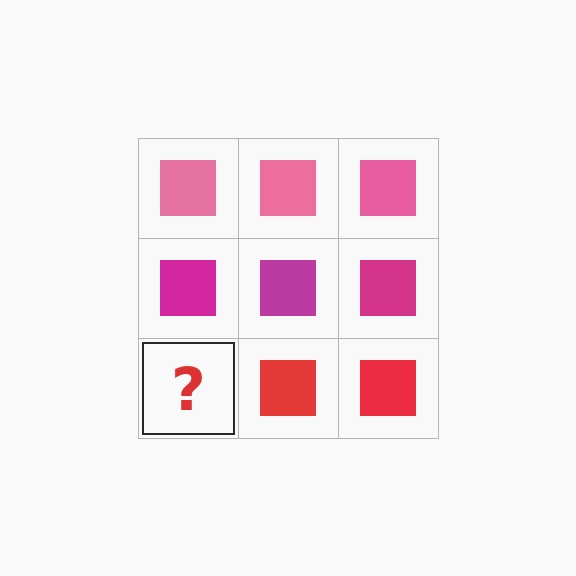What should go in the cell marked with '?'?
The missing cell should contain a red square.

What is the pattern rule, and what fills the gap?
The rule is that each row has a consistent color. The gap should be filled with a red square.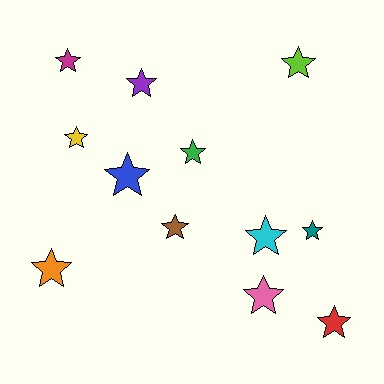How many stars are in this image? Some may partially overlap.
There are 12 stars.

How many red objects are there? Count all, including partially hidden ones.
There is 1 red object.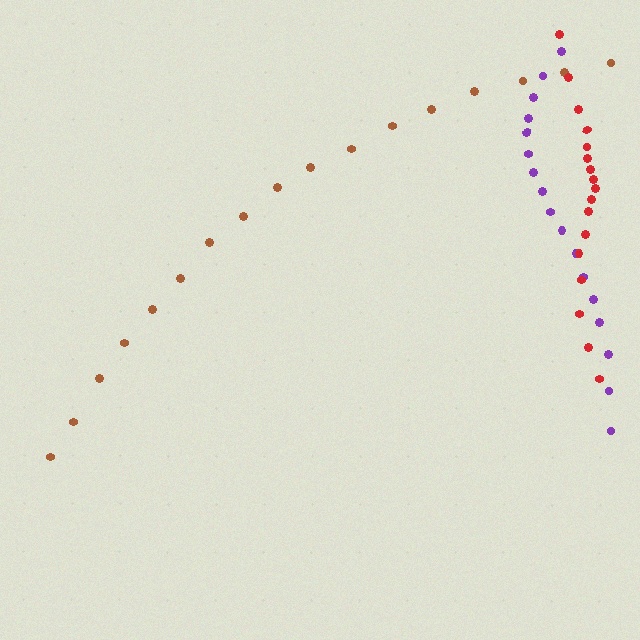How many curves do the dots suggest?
There are 3 distinct paths.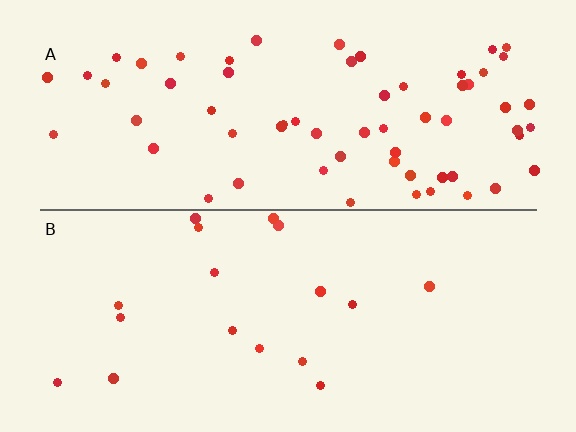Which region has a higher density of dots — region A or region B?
A (the top).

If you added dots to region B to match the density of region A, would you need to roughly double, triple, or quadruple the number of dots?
Approximately quadruple.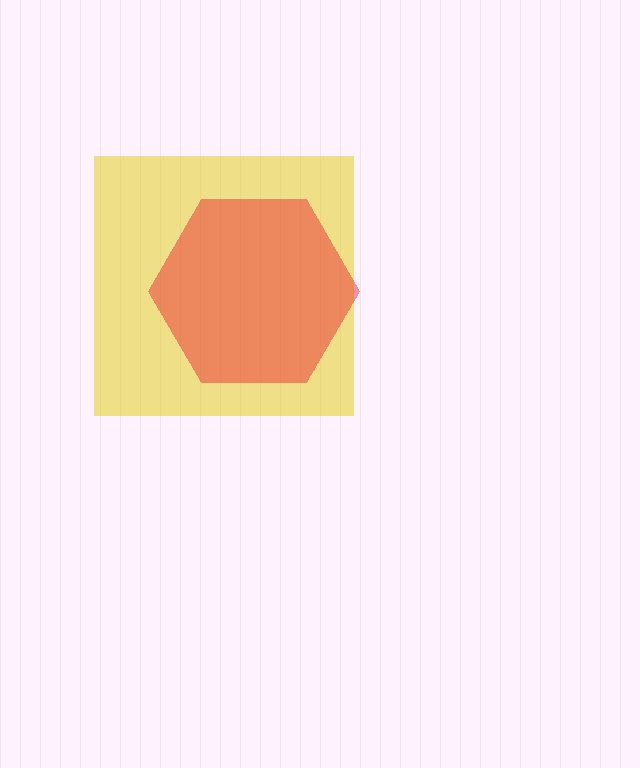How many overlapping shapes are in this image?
There are 2 overlapping shapes in the image.